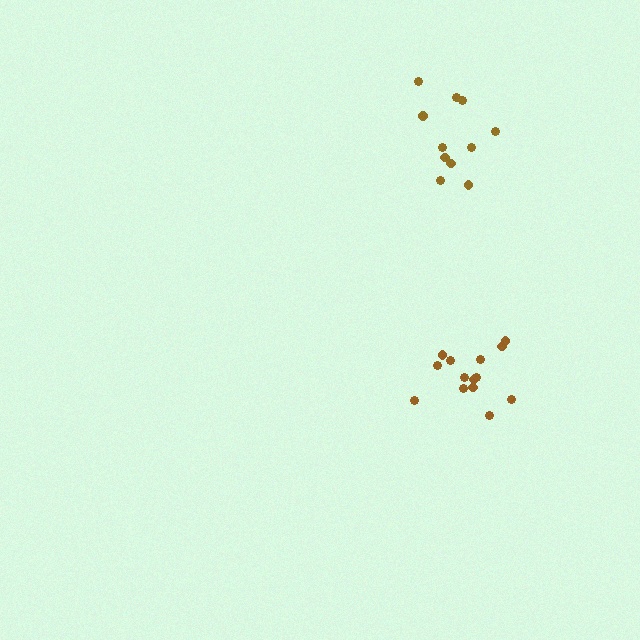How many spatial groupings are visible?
There are 2 spatial groupings.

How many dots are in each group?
Group 1: 11 dots, Group 2: 14 dots (25 total).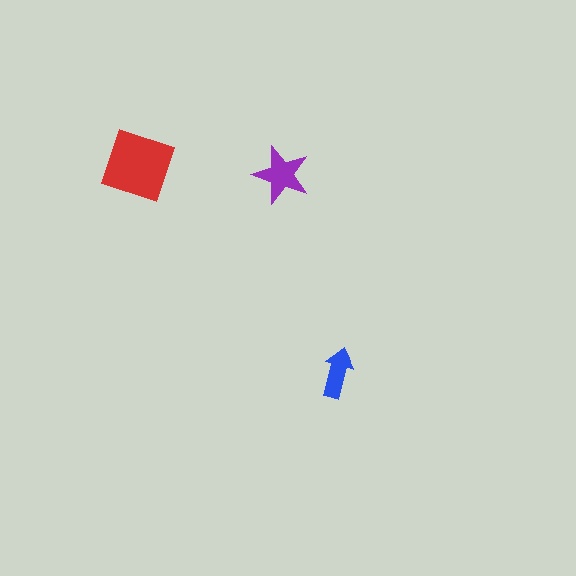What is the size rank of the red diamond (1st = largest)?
1st.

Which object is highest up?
The red diamond is topmost.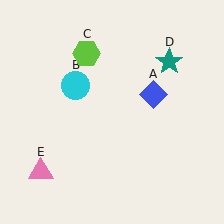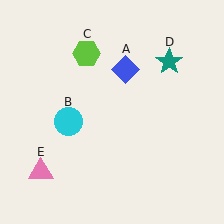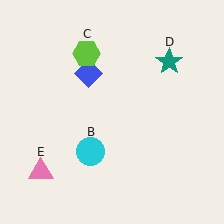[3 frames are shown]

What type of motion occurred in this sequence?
The blue diamond (object A), cyan circle (object B) rotated counterclockwise around the center of the scene.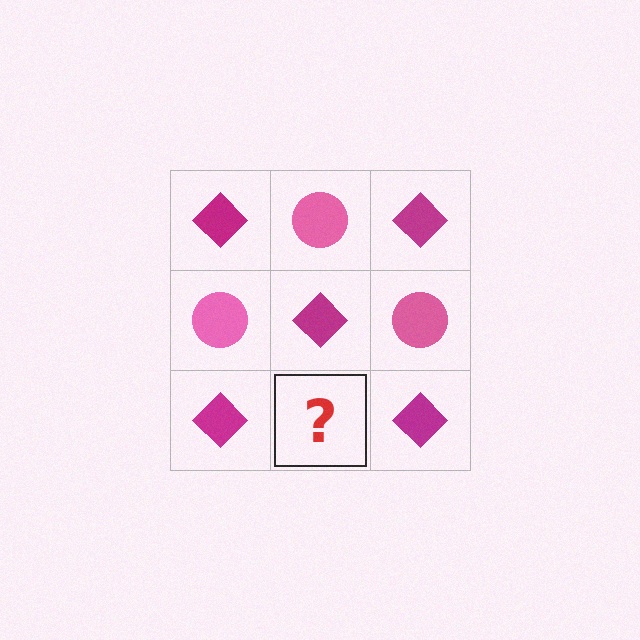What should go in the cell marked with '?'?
The missing cell should contain a pink circle.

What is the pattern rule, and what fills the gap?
The rule is that it alternates magenta diamond and pink circle in a checkerboard pattern. The gap should be filled with a pink circle.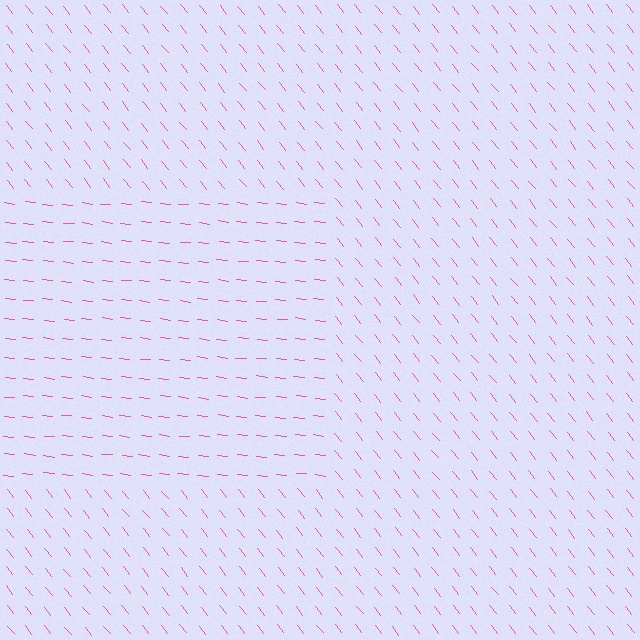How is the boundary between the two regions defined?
The boundary is defined purely by a change in line orientation (approximately 45 degrees difference). All lines are the same color and thickness.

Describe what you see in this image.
The image is filled with small pink line segments. A rectangle region in the image has lines oriented differently from the surrounding lines, creating a visible texture boundary.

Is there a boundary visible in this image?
Yes, there is a texture boundary formed by a change in line orientation.